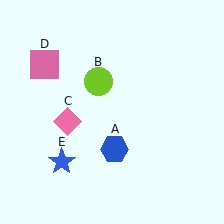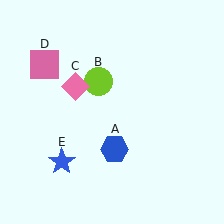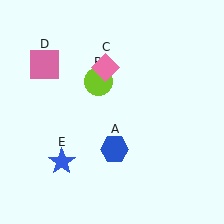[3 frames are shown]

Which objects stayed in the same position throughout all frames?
Blue hexagon (object A) and lime circle (object B) and pink square (object D) and blue star (object E) remained stationary.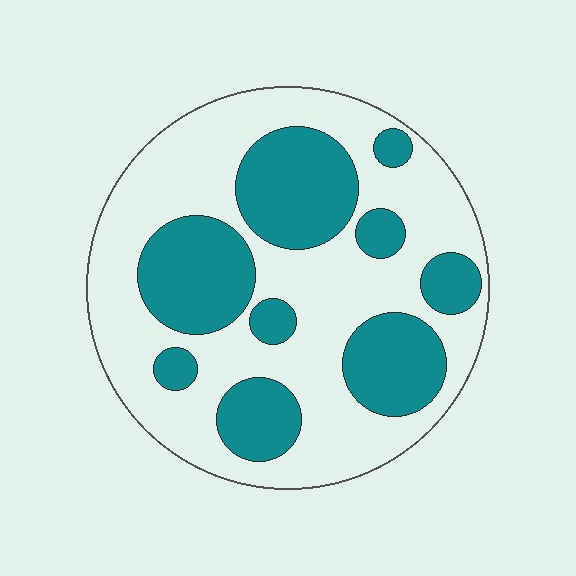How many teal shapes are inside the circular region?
9.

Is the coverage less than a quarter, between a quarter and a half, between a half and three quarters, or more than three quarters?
Between a quarter and a half.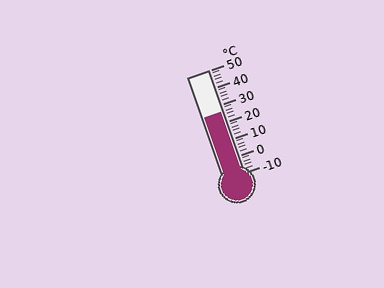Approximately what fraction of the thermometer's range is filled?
The thermometer is filled to approximately 60% of its range.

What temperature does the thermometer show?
The thermometer shows approximately 26°C.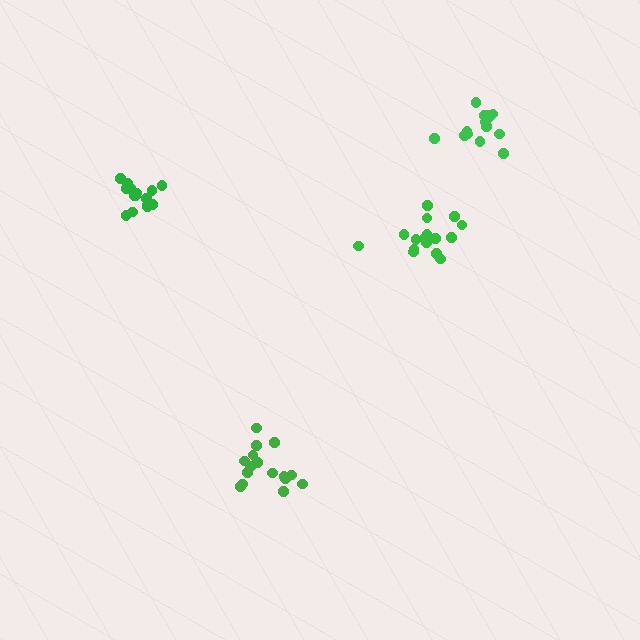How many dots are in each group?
Group 1: 15 dots, Group 2: 16 dots, Group 3: 16 dots, Group 4: 14 dots (61 total).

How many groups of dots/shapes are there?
There are 4 groups.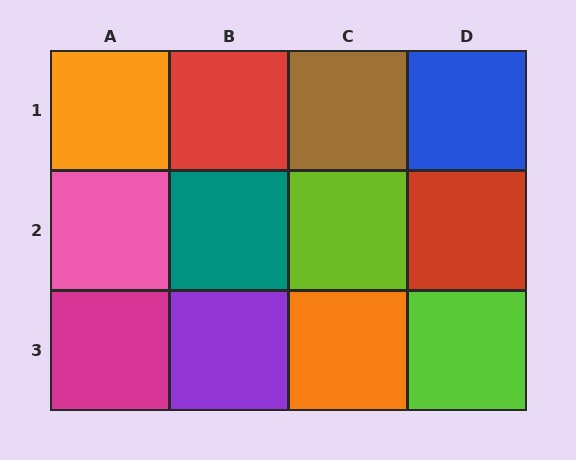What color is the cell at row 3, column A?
Magenta.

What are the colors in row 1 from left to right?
Orange, red, brown, blue.